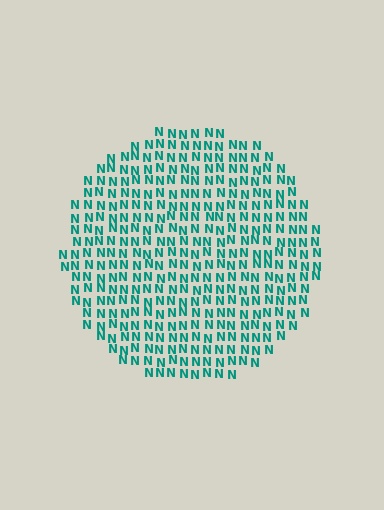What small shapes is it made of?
It is made of small letter N's.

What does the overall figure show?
The overall figure shows a circle.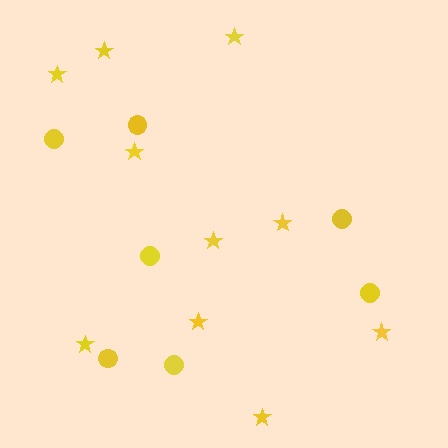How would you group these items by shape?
There are 2 groups: one group of circles (7) and one group of stars (10).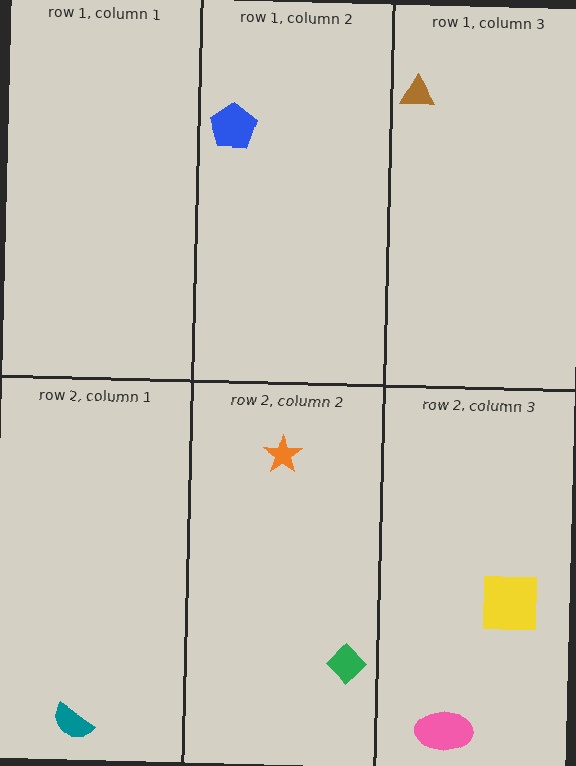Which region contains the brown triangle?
The row 1, column 3 region.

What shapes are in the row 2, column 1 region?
The teal semicircle.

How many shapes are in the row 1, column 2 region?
1.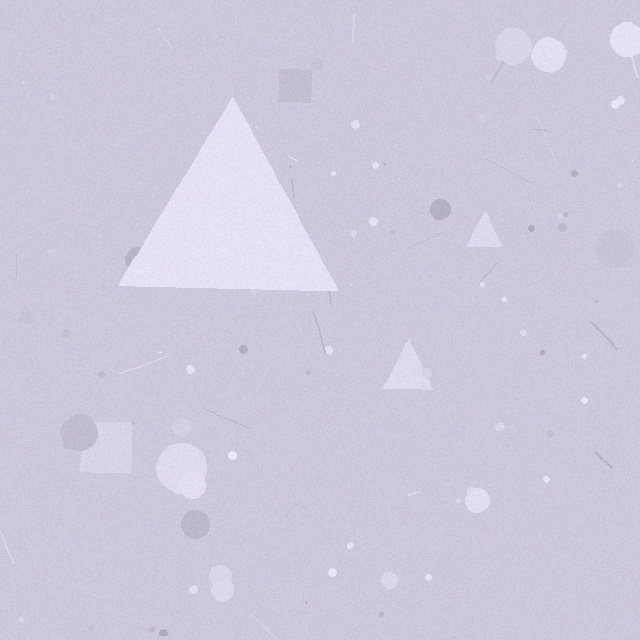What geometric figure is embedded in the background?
A triangle is embedded in the background.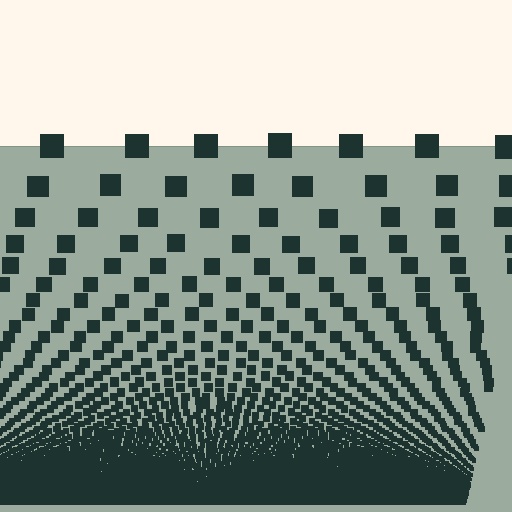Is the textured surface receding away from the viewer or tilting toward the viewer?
The surface appears to tilt toward the viewer. Texture elements get larger and sparser toward the top.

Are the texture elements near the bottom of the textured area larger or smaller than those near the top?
Smaller. The gradient is inverted — elements near the bottom are smaller and denser.